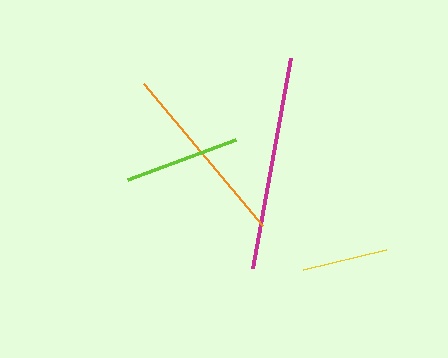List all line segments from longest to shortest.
From longest to shortest: magenta, orange, lime, yellow.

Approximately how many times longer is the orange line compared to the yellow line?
The orange line is approximately 2.2 times the length of the yellow line.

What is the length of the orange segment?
The orange segment is approximately 185 pixels long.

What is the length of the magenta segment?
The magenta segment is approximately 214 pixels long.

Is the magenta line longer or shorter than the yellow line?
The magenta line is longer than the yellow line.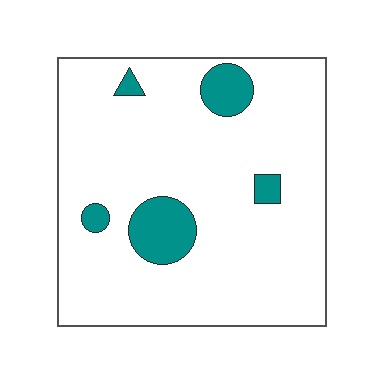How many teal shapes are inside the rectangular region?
5.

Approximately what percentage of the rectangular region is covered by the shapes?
Approximately 10%.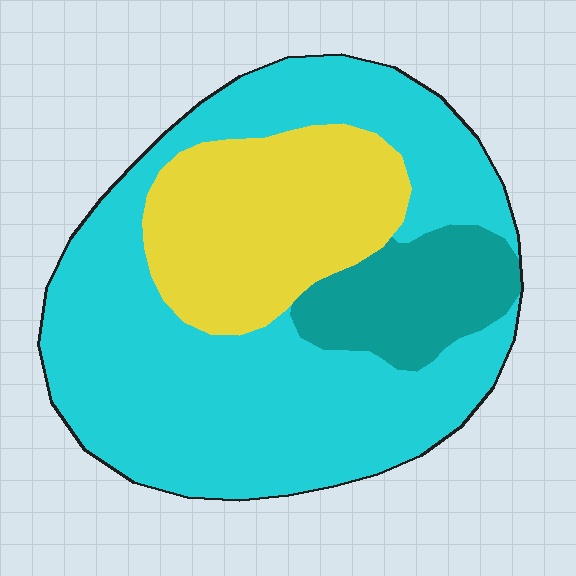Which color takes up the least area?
Teal, at roughly 15%.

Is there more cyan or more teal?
Cyan.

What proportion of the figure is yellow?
Yellow takes up between a sixth and a third of the figure.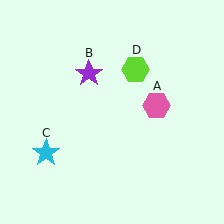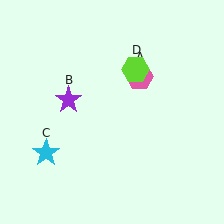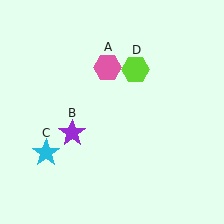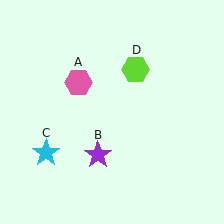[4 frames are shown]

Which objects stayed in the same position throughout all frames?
Cyan star (object C) and lime hexagon (object D) remained stationary.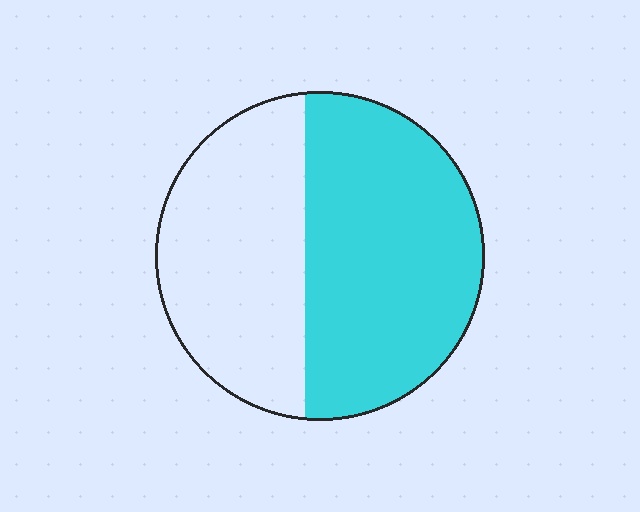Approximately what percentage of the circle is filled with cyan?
Approximately 55%.